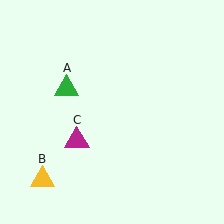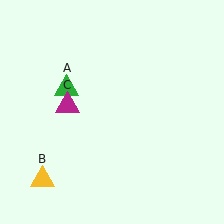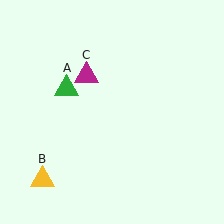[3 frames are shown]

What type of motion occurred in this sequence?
The magenta triangle (object C) rotated clockwise around the center of the scene.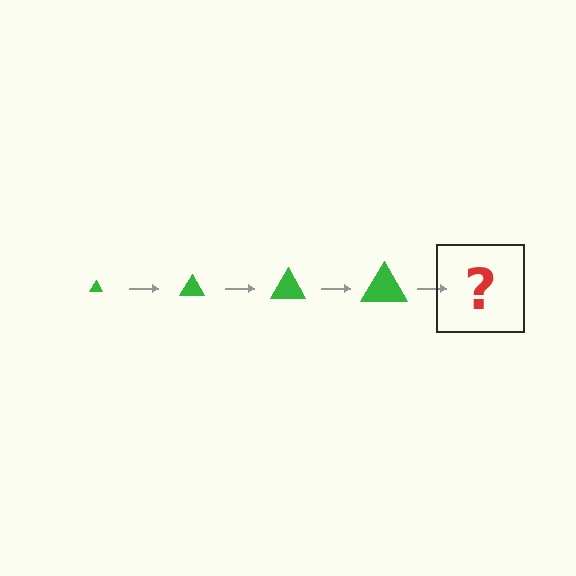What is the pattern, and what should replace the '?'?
The pattern is that the triangle gets progressively larger each step. The '?' should be a green triangle, larger than the previous one.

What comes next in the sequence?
The next element should be a green triangle, larger than the previous one.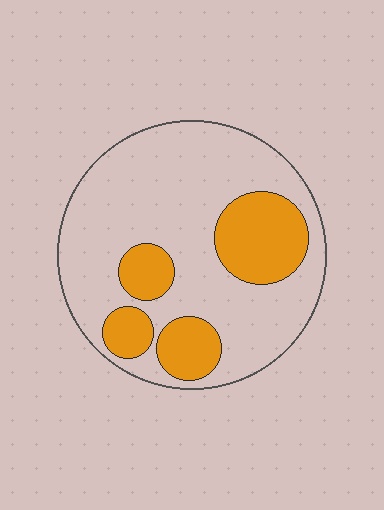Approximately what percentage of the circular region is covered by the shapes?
Approximately 25%.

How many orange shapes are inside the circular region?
4.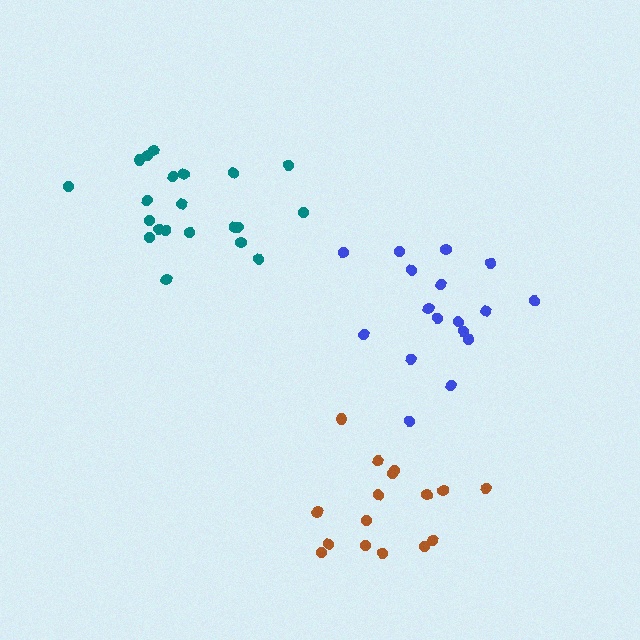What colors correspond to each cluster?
The clusters are colored: teal, brown, blue.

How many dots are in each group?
Group 1: 21 dots, Group 2: 16 dots, Group 3: 17 dots (54 total).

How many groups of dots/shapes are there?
There are 3 groups.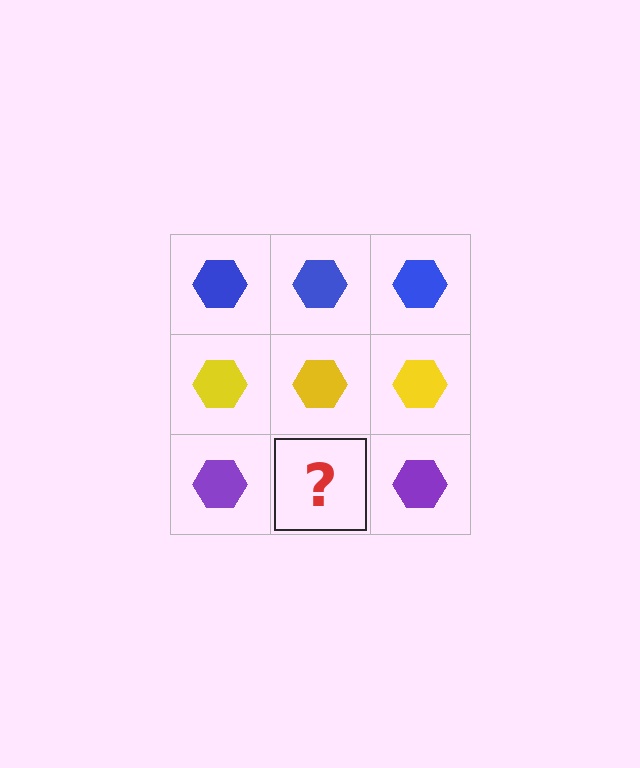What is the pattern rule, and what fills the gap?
The rule is that each row has a consistent color. The gap should be filled with a purple hexagon.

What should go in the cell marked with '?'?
The missing cell should contain a purple hexagon.